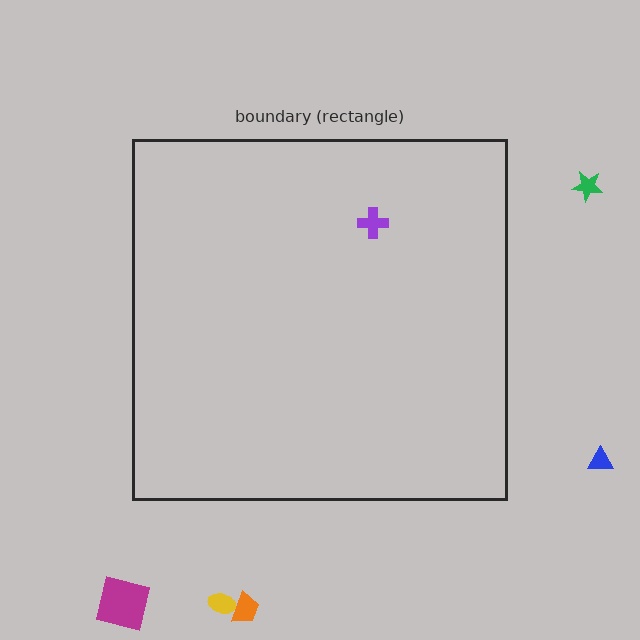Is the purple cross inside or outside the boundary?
Inside.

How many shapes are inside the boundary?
1 inside, 5 outside.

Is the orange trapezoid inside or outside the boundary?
Outside.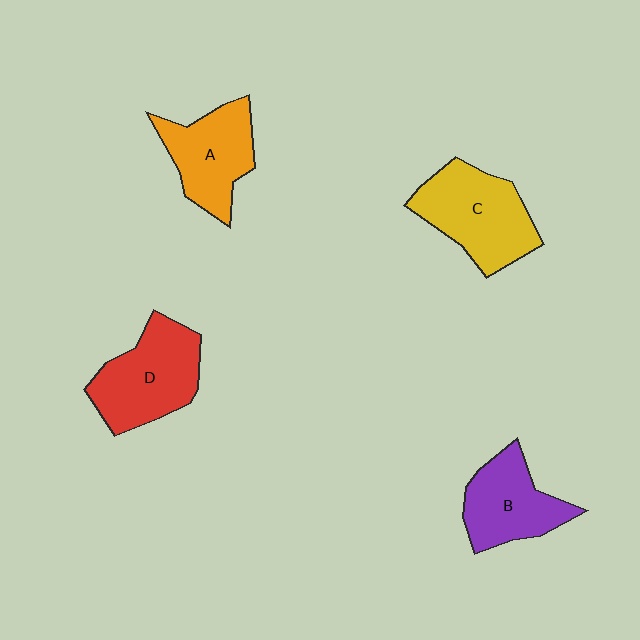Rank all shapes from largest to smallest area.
From largest to smallest: C (yellow), D (red), A (orange), B (purple).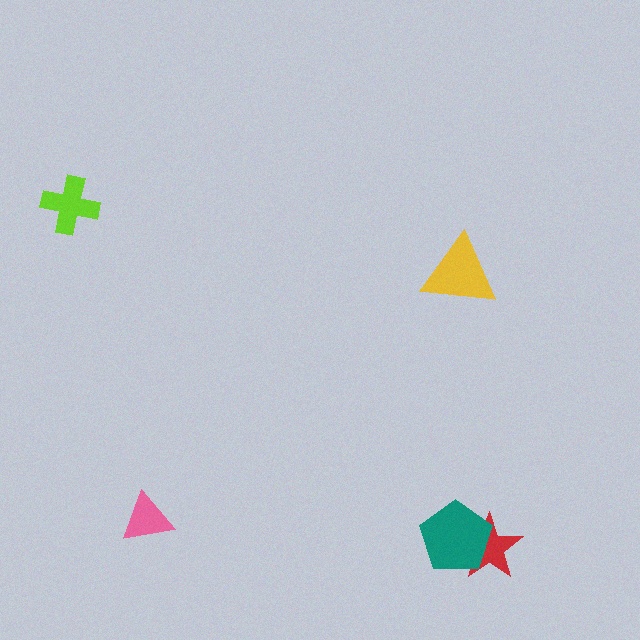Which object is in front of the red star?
The teal pentagon is in front of the red star.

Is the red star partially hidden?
Yes, it is partially covered by another shape.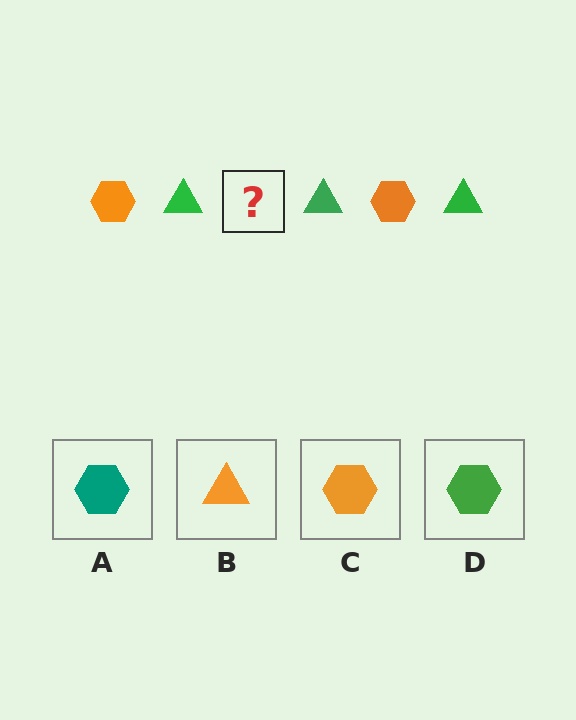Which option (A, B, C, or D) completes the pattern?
C.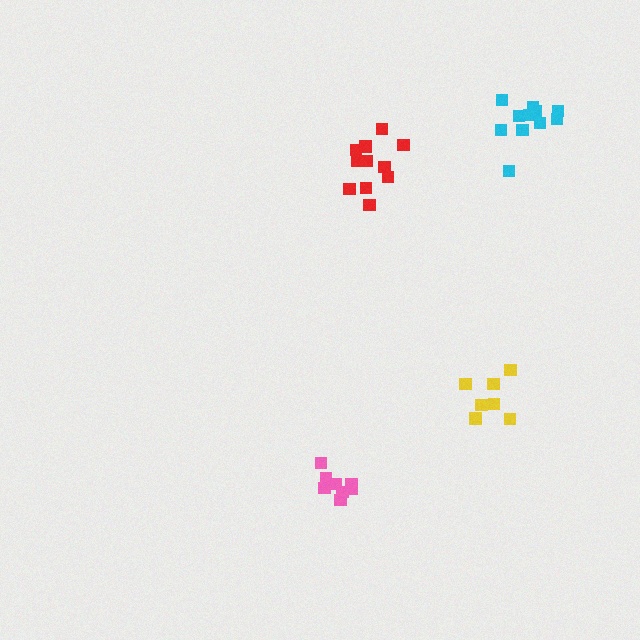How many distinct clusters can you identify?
There are 4 distinct clusters.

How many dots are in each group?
Group 1: 7 dots, Group 2: 8 dots, Group 3: 11 dots, Group 4: 11 dots (37 total).